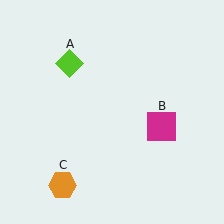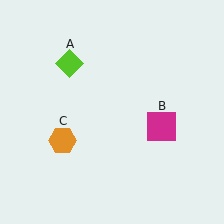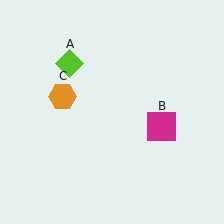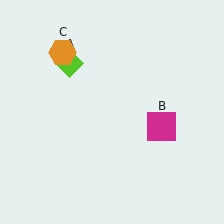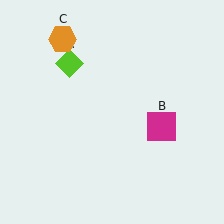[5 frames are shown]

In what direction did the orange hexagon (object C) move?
The orange hexagon (object C) moved up.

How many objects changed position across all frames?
1 object changed position: orange hexagon (object C).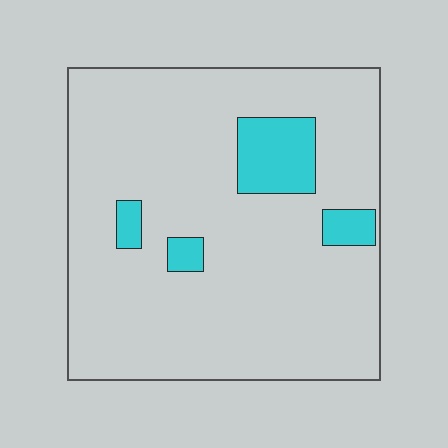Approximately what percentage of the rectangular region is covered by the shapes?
Approximately 10%.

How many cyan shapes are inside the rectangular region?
4.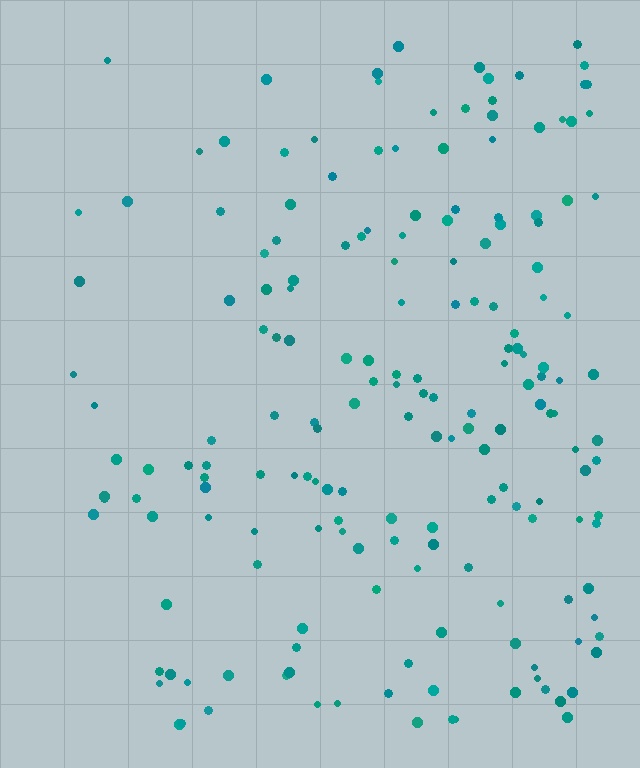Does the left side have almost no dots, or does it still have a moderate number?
Still a moderate number, just noticeably fewer than the right.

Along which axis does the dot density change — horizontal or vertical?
Horizontal.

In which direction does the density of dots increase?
From left to right, with the right side densest.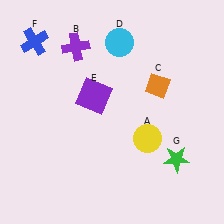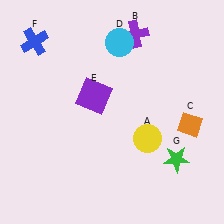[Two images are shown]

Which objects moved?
The objects that moved are: the purple cross (B), the orange diamond (C).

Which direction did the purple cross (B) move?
The purple cross (B) moved right.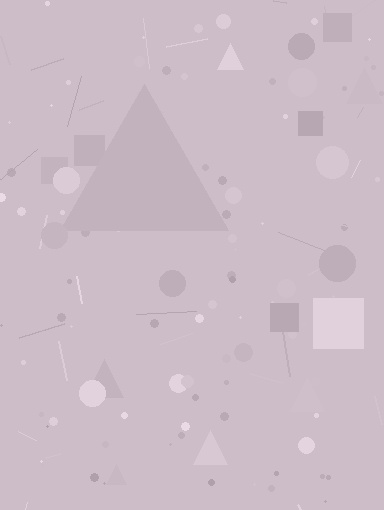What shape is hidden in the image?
A triangle is hidden in the image.